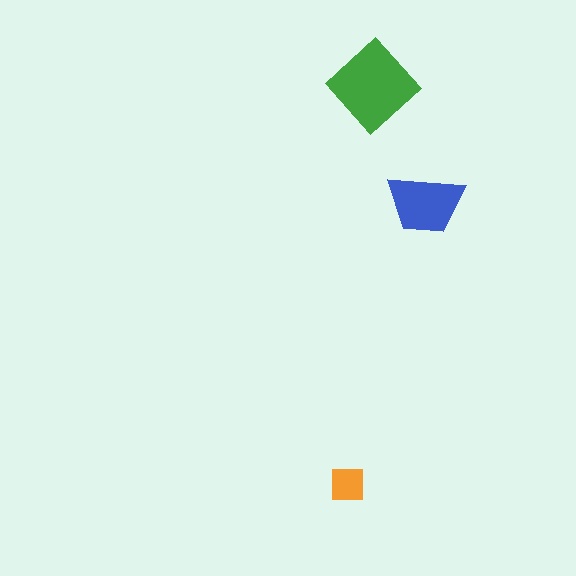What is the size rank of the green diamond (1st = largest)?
1st.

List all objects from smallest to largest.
The orange square, the blue trapezoid, the green diamond.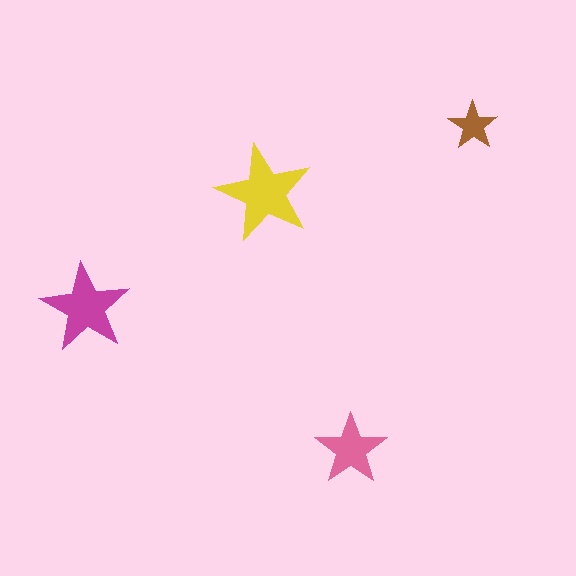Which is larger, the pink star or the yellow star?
The yellow one.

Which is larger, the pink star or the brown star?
The pink one.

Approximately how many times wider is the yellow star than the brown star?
About 2 times wider.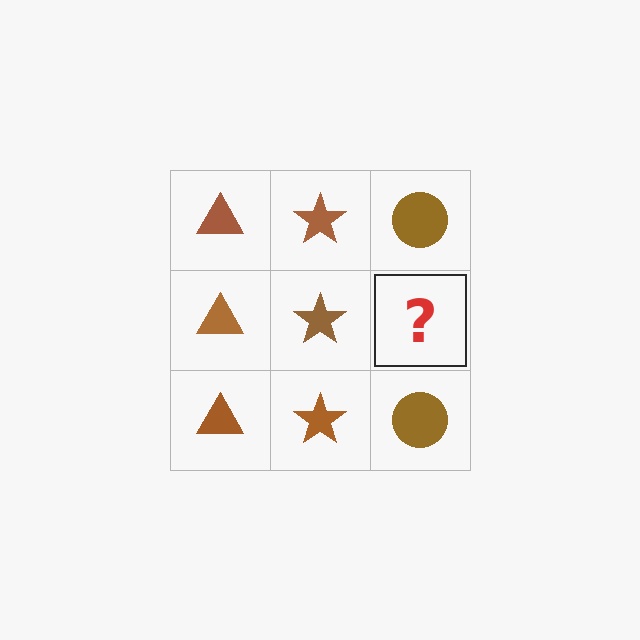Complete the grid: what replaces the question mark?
The question mark should be replaced with a brown circle.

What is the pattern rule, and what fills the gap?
The rule is that each column has a consistent shape. The gap should be filled with a brown circle.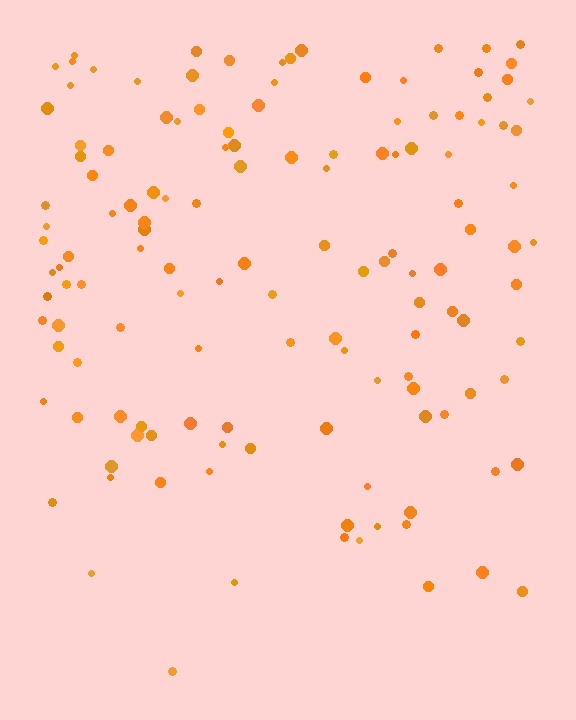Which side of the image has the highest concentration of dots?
The top.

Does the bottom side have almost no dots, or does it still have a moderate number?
Still a moderate number, just noticeably fewer than the top.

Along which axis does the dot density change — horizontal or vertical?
Vertical.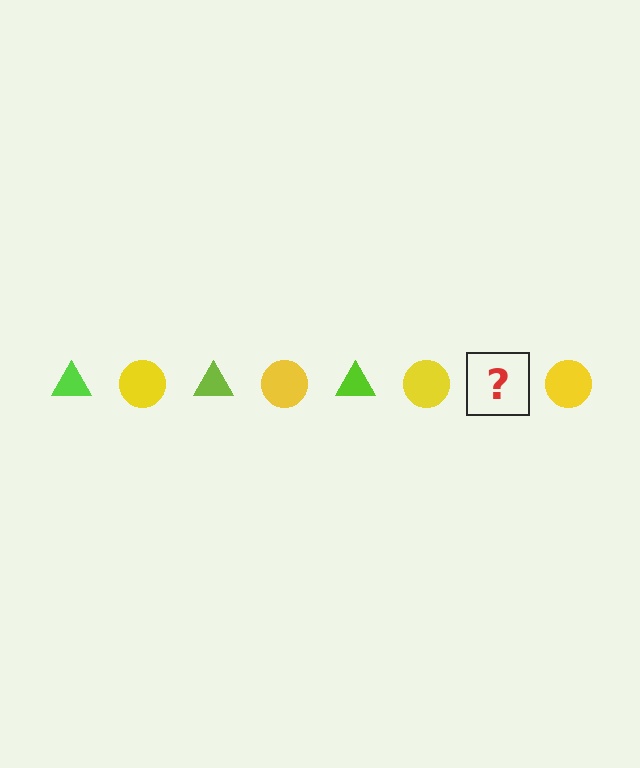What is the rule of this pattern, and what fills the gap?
The rule is that the pattern alternates between lime triangle and yellow circle. The gap should be filled with a lime triangle.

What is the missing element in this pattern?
The missing element is a lime triangle.